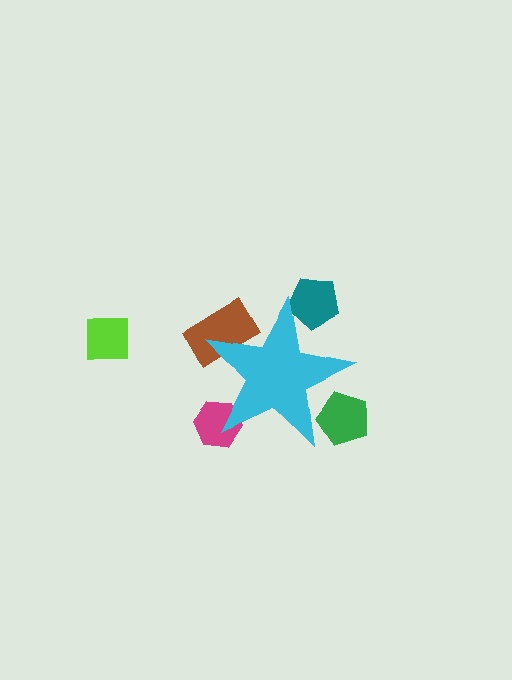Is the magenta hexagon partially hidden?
Yes, the magenta hexagon is partially hidden behind the cyan star.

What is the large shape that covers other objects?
A cyan star.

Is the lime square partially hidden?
No, the lime square is fully visible.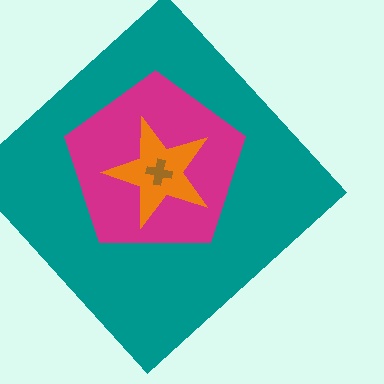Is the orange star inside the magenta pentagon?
Yes.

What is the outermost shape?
The teal diamond.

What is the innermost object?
The brown cross.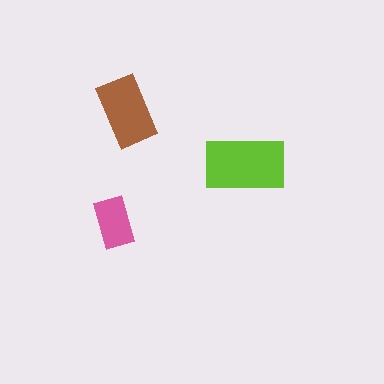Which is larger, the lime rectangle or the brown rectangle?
The lime one.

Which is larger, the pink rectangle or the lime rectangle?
The lime one.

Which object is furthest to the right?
The lime rectangle is rightmost.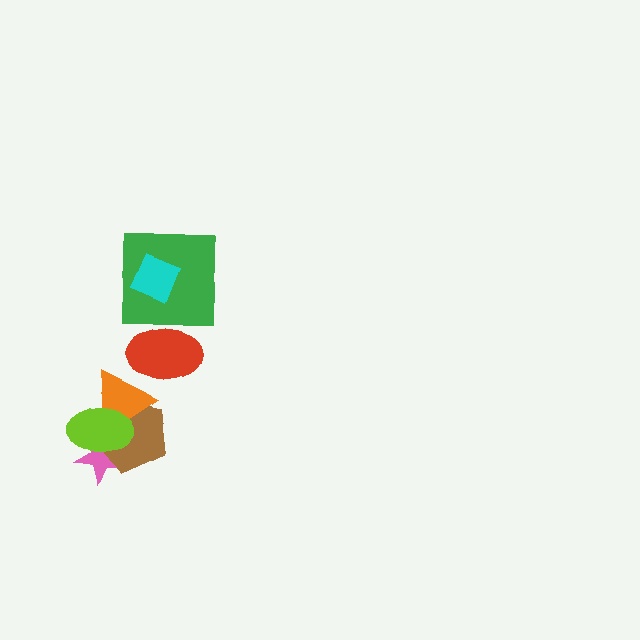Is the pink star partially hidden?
Yes, it is partially covered by another shape.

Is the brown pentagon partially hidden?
Yes, it is partially covered by another shape.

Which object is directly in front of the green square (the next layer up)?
The cyan diamond is directly in front of the green square.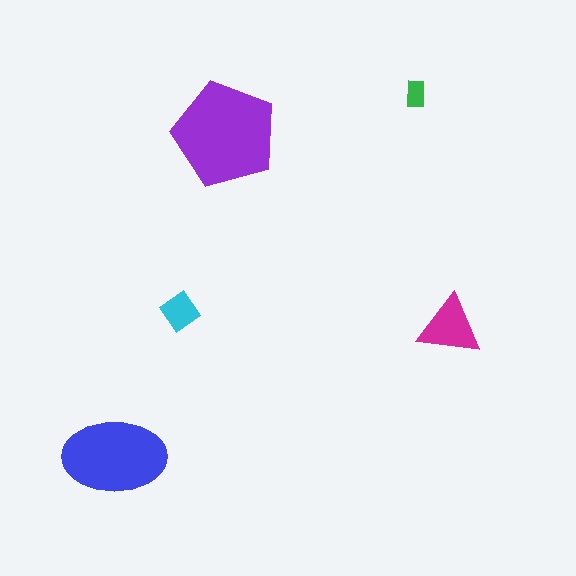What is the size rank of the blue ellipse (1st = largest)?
2nd.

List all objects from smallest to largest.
The green rectangle, the cyan diamond, the magenta triangle, the blue ellipse, the purple pentagon.